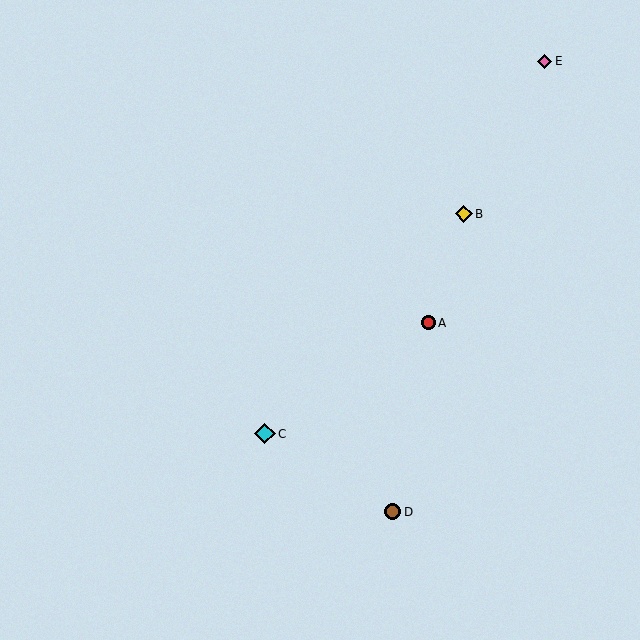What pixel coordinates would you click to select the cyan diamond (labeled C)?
Click at (265, 434) to select the cyan diamond C.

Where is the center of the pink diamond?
The center of the pink diamond is at (544, 62).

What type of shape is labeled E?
Shape E is a pink diamond.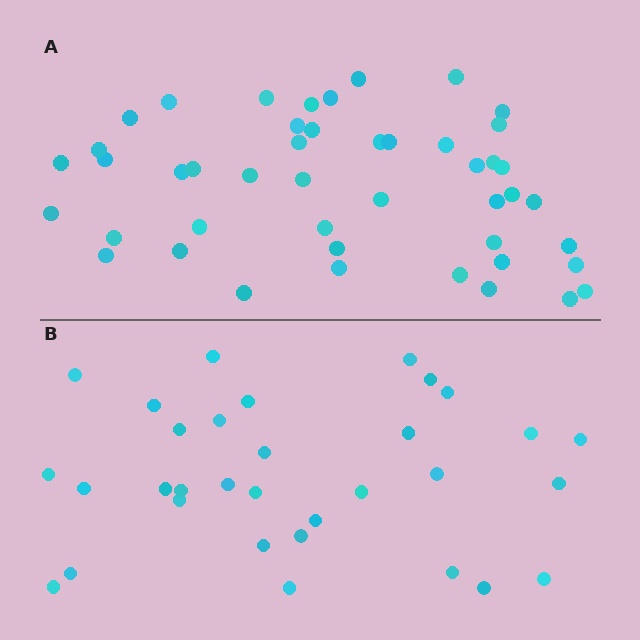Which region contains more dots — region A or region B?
Region A (the top region) has more dots.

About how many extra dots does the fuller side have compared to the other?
Region A has approximately 15 more dots than region B.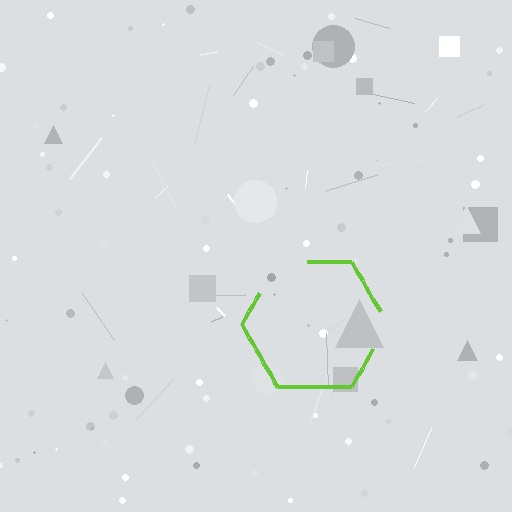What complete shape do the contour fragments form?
The contour fragments form a hexagon.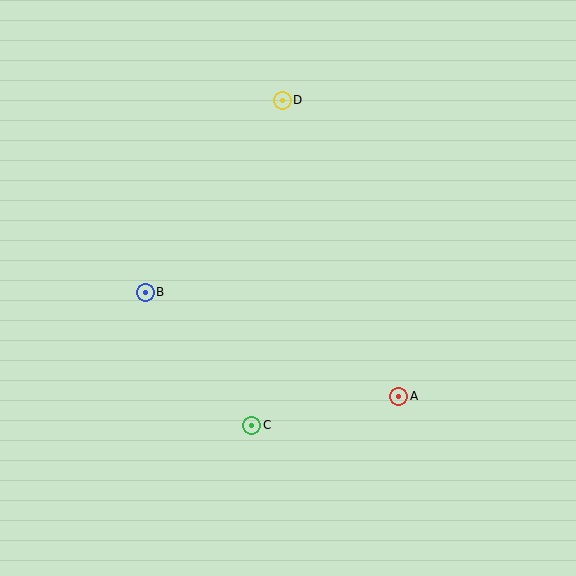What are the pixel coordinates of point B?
Point B is at (145, 292).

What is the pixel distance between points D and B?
The distance between D and B is 236 pixels.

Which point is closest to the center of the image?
Point C at (252, 425) is closest to the center.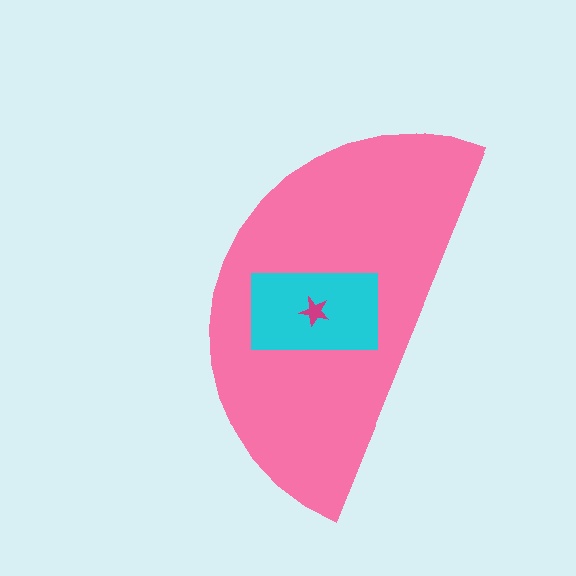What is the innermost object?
The magenta star.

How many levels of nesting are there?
3.